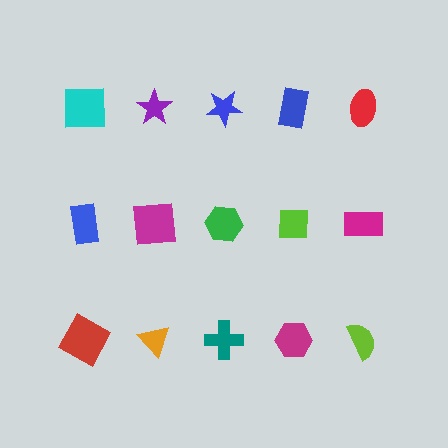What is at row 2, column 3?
A green hexagon.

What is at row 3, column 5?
A lime semicircle.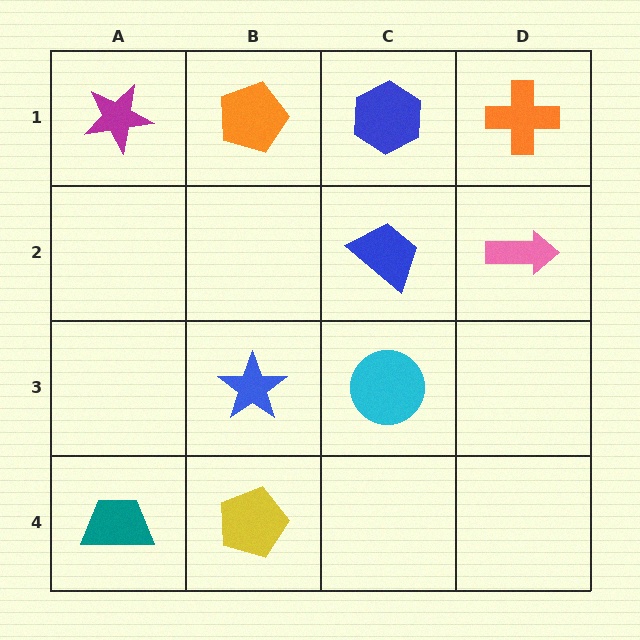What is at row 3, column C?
A cyan circle.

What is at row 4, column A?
A teal trapezoid.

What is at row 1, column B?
An orange pentagon.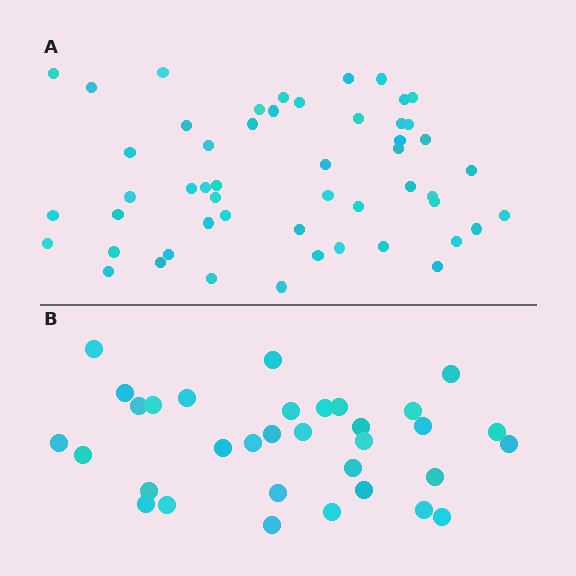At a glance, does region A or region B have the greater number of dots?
Region A (the top region) has more dots.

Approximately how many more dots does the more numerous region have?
Region A has approximately 20 more dots than region B.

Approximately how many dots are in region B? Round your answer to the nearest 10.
About 30 dots. (The exact count is 33, which rounds to 30.)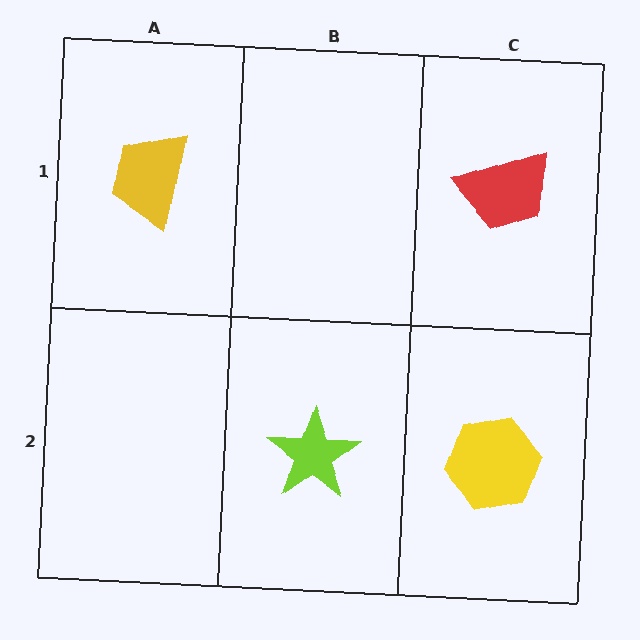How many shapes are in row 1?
2 shapes.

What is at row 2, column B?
A lime star.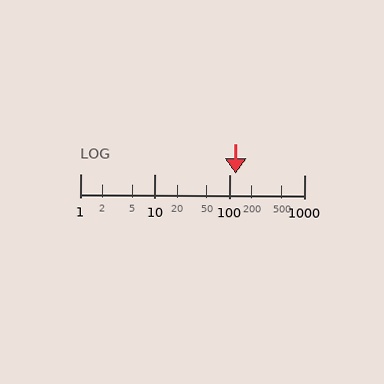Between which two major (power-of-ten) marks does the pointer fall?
The pointer is between 100 and 1000.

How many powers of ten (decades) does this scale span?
The scale spans 3 decades, from 1 to 1000.